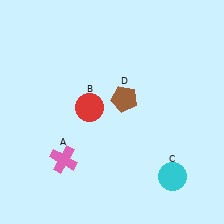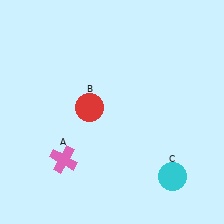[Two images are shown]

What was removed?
The brown pentagon (D) was removed in Image 2.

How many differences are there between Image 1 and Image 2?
There is 1 difference between the two images.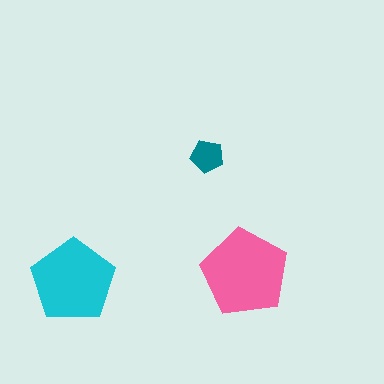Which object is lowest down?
The cyan pentagon is bottommost.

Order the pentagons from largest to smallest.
the pink one, the cyan one, the teal one.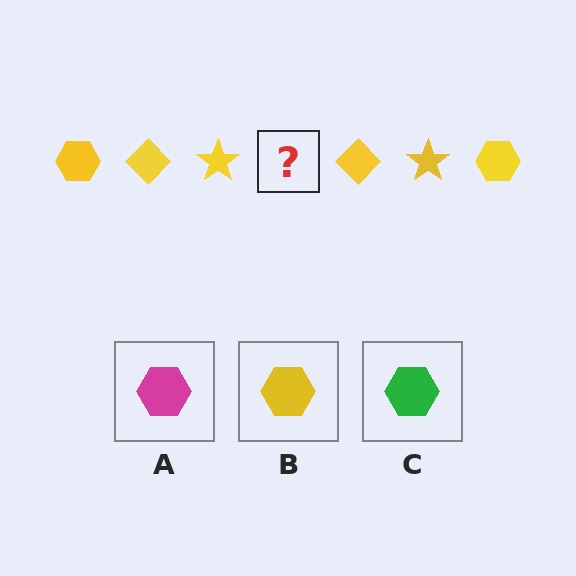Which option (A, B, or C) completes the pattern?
B.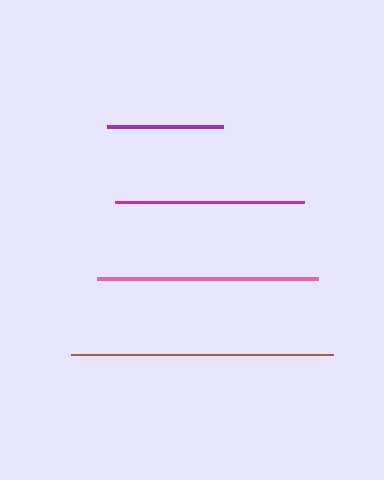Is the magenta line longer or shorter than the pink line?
The pink line is longer than the magenta line.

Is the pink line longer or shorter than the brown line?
The brown line is longer than the pink line.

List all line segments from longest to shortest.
From longest to shortest: brown, pink, magenta, purple.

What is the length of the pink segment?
The pink segment is approximately 221 pixels long.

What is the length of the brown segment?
The brown segment is approximately 262 pixels long.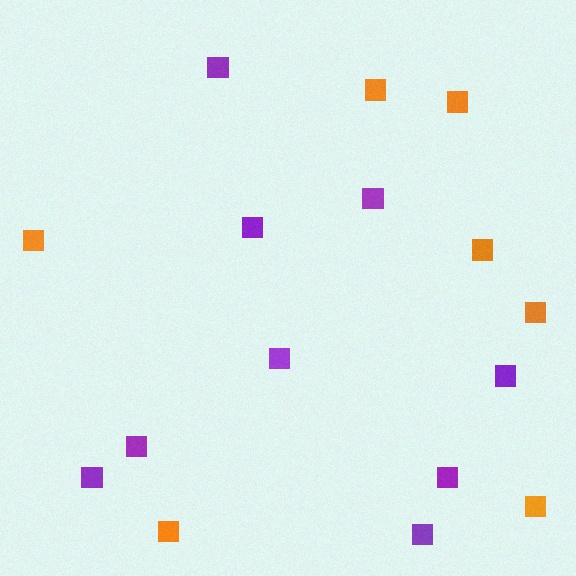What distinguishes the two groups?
There are 2 groups: one group of orange squares (7) and one group of purple squares (9).